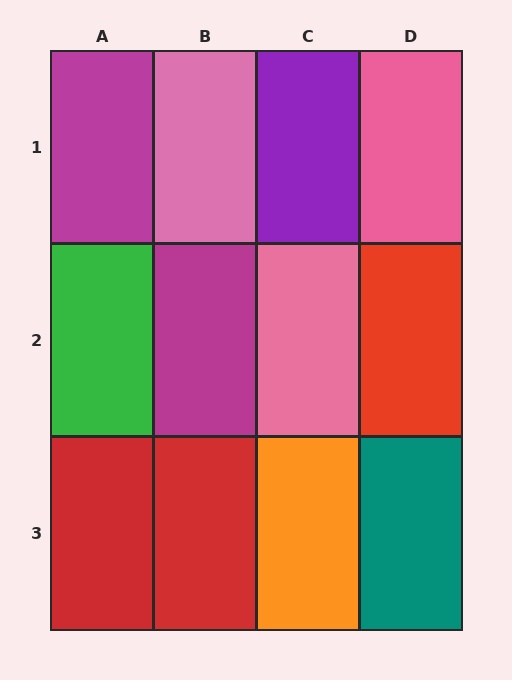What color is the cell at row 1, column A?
Magenta.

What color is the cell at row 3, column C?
Orange.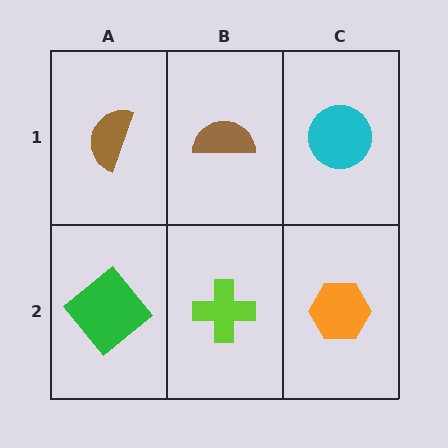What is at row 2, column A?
A green diamond.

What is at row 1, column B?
A brown semicircle.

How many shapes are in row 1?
3 shapes.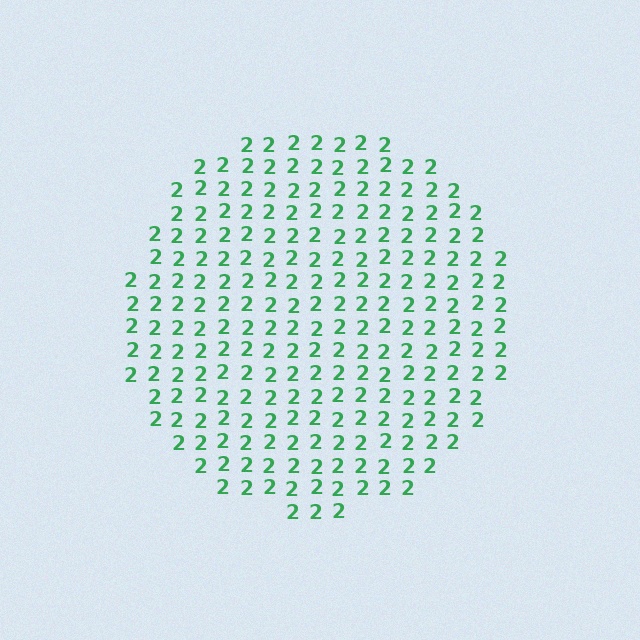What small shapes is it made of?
It is made of small digit 2's.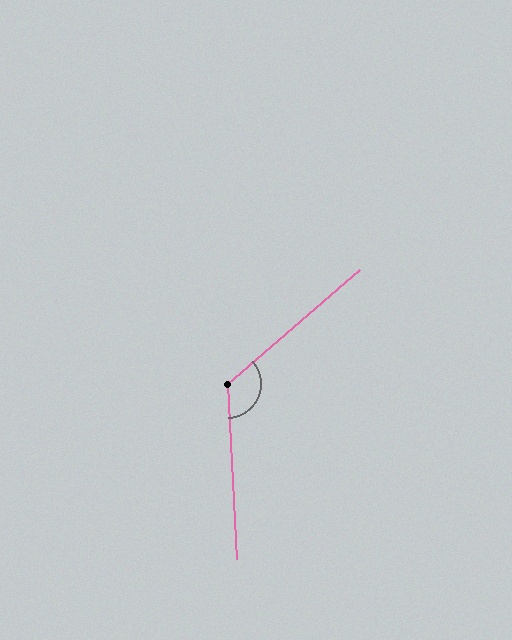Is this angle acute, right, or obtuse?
It is obtuse.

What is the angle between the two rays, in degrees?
Approximately 128 degrees.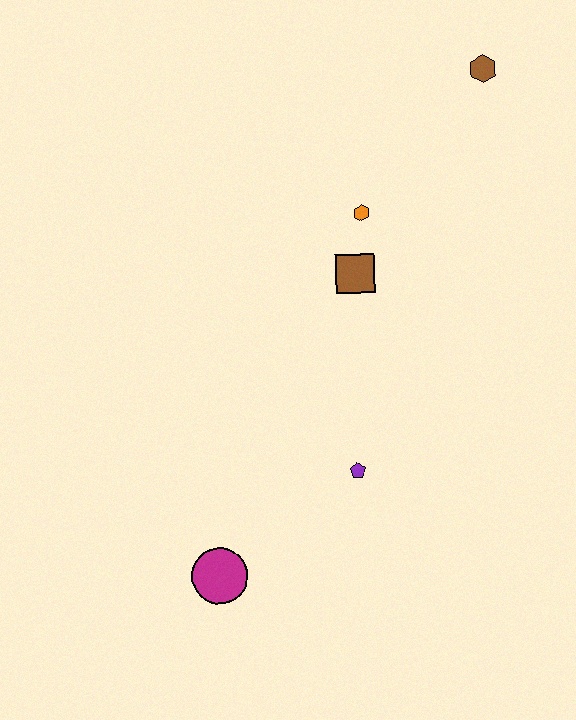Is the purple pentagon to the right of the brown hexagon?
No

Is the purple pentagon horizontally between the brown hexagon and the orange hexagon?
No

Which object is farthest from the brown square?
The magenta circle is farthest from the brown square.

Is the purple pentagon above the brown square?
No